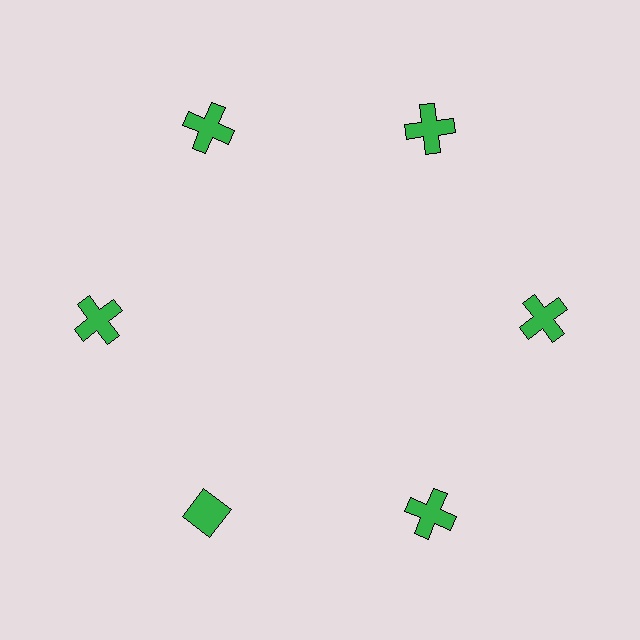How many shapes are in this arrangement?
There are 6 shapes arranged in a ring pattern.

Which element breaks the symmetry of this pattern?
The green diamond at roughly the 7 o'clock position breaks the symmetry. All other shapes are green crosses.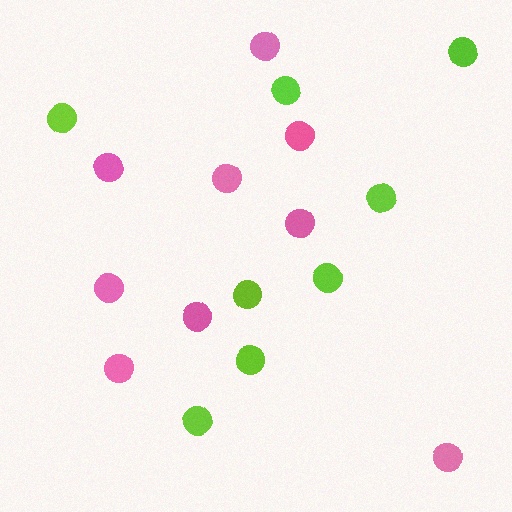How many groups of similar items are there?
There are 2 groups: one group of lime circles (8) and one group of pink circles (9).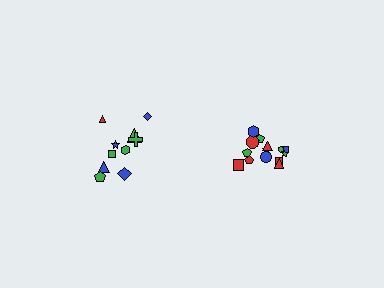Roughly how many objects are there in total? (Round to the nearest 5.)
Roughly 25 objects in total.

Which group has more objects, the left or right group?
The right group.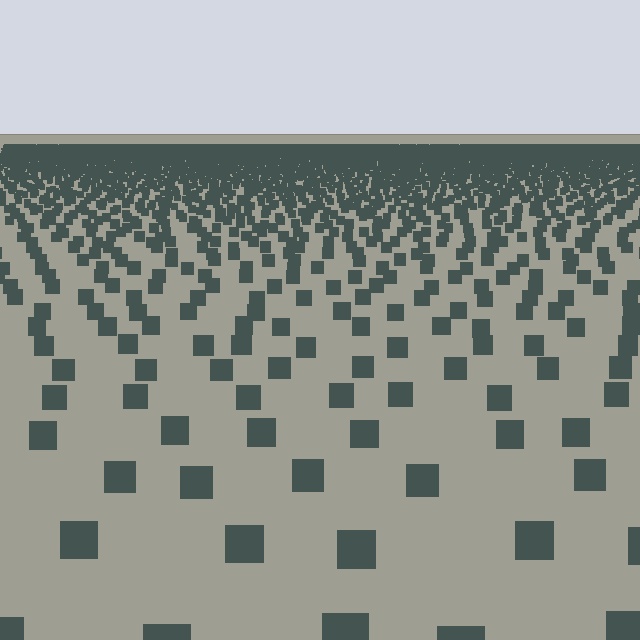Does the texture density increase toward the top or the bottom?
Density increases toward the top.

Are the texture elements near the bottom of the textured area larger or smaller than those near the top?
Larger. Near the bottom, elements are closer to the viewer and appear at a bigger on-screen size.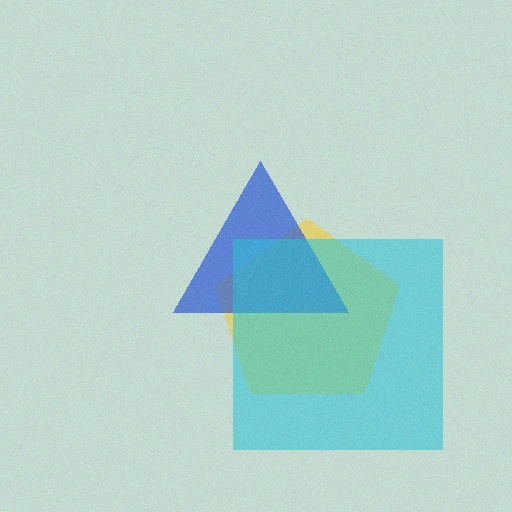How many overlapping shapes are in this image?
There are 3 overlapping shapes in the image.